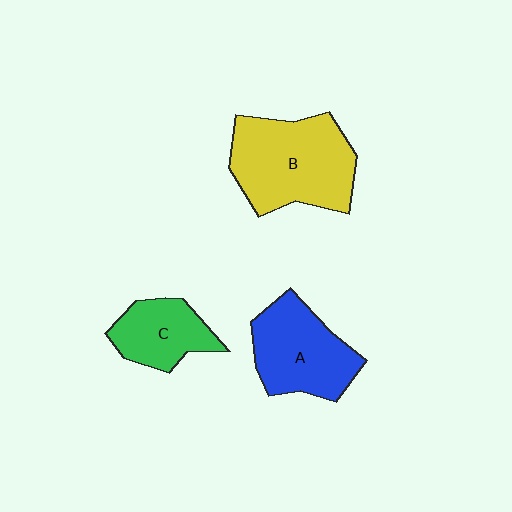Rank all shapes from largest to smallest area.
From largest to smallest: B (yellow), A (blue), C (green).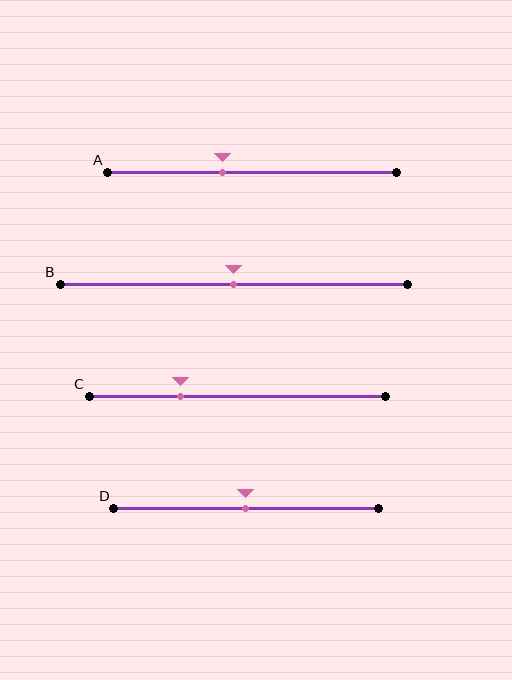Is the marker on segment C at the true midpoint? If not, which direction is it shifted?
No, the marker on segment C is shifted to the left by about 19% of the segment length.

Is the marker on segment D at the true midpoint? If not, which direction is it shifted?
Yes, the marker on segment D is at the true midpoint.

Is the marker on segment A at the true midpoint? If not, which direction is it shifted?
No, the marker on segment A is shifted to the left by about 10% of the segment length.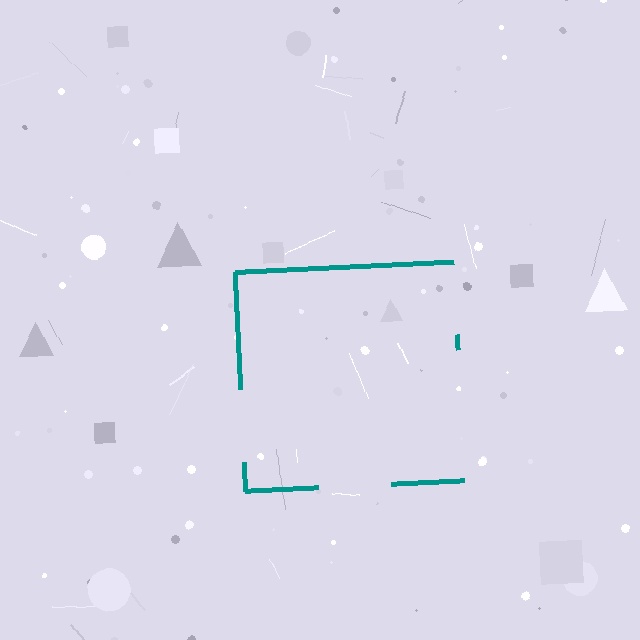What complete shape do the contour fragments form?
The contour fragments form a square.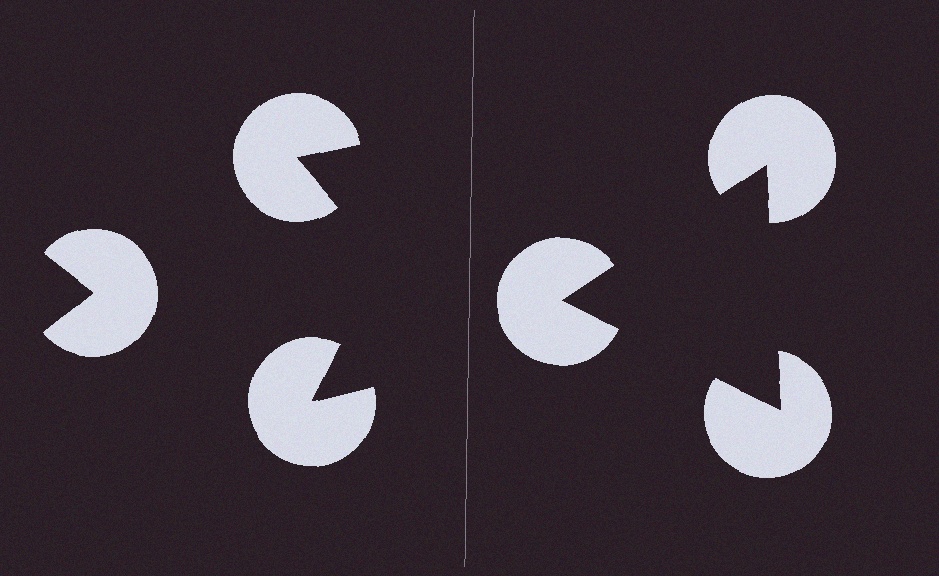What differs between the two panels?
The pac-man discs are positioned identically on both sides; only the wedge orientations differ. On the right they align to a triangle; on the left they are misaligned.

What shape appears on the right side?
An illusory triangle.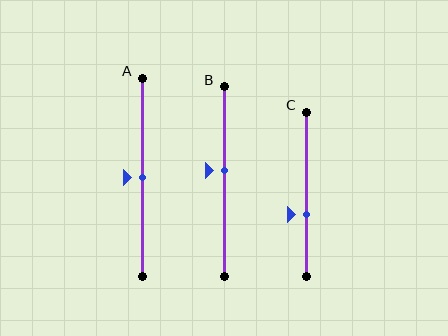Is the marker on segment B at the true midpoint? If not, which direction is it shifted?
No, the marker on segment B is shifted upward by about 6% of the segment length.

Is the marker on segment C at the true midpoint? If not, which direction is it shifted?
No, the marker on segment C is shifted downward by about 12% of the segment length.